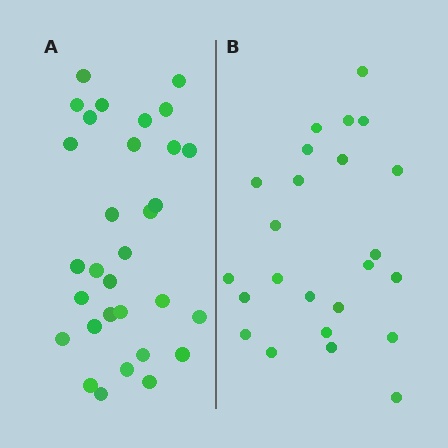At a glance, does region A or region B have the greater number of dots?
Region A (the left region) has more dots.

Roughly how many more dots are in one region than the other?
Region A has roughly 8 or so more dots than region B.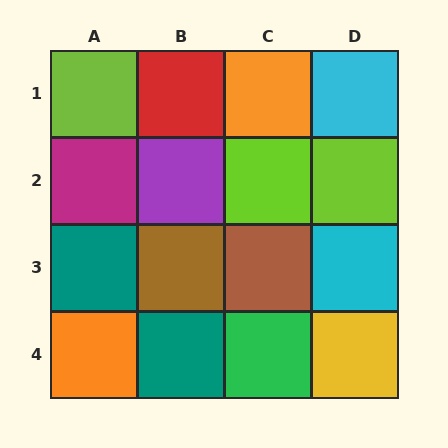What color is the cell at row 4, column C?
Green.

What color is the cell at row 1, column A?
Lime.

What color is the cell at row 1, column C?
Orange.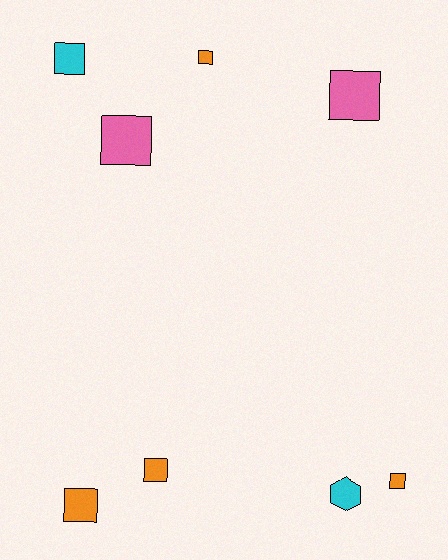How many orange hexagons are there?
There are no orange hexagons.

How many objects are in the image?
There are 8 objects.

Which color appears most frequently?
Orange, with 4 objects.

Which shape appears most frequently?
Square, with 7 objects.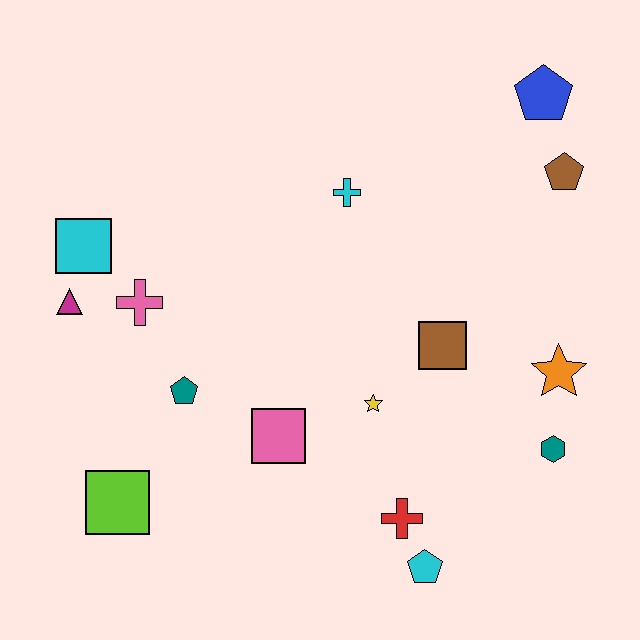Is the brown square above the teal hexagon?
Yes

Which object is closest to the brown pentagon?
The blue pentagon is closest to the brown pentagon.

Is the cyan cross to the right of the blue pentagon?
No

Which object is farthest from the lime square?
The blue pentagon is farthest from the lime square.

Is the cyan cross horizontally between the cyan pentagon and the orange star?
No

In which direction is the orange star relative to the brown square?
The orange star is to the right of the brown square.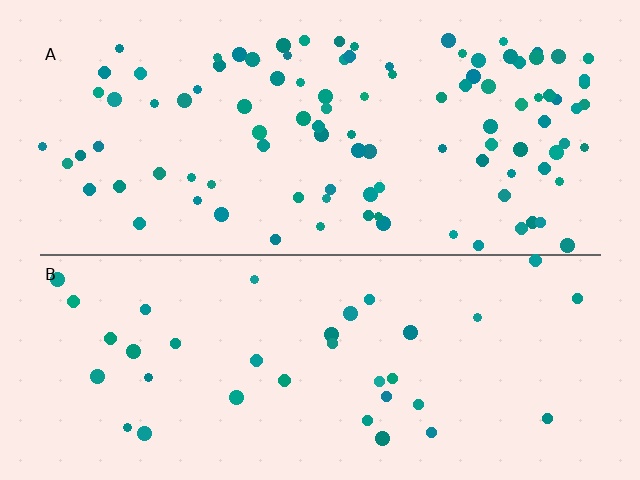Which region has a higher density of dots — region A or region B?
A (the top).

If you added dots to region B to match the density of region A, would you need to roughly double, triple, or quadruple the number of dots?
Approximately triple.